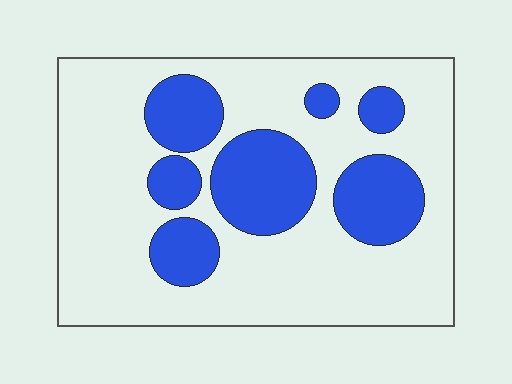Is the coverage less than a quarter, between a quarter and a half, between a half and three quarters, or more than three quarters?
Between a quarter and a half.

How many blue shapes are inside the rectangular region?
7.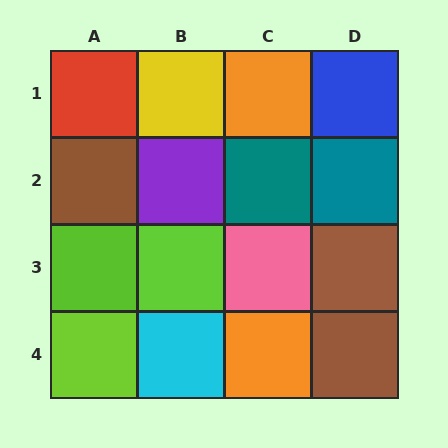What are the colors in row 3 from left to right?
Lime, lime, pink, brown.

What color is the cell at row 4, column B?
Cyan.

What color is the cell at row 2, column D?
Teal.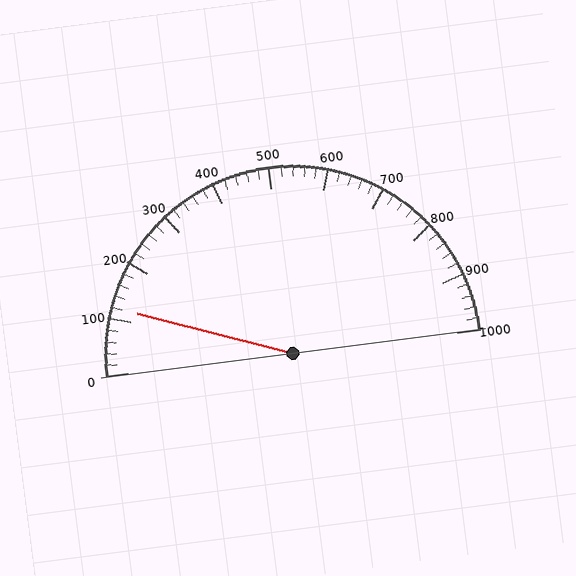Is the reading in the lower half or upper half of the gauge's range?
The reading is in the lower half of the range (0 to 1000).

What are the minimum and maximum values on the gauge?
The gauge ranges from 0 to 1000.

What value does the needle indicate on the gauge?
The needle indicates approximately 120.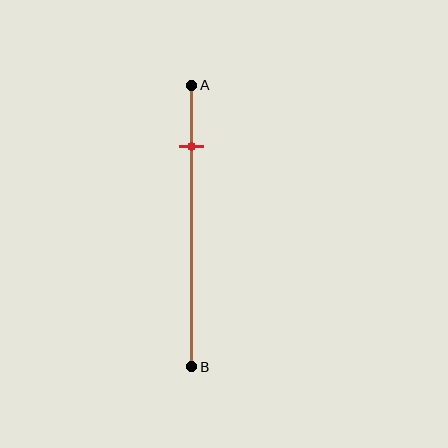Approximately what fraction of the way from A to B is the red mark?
The red mark is approximately 20% of the way from A to B.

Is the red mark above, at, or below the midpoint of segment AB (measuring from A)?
The red mark is above the midpoint of segment AB.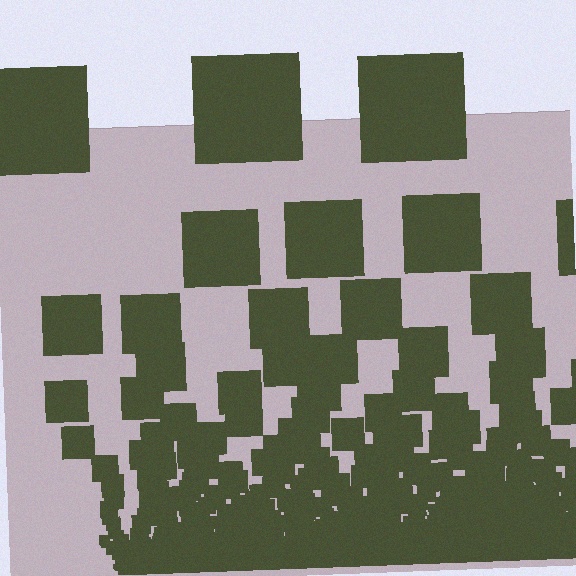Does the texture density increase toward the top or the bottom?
Density increases toward the bottom.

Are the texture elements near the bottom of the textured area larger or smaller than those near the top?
Smaller. The gradient is inverted — elements near the bottom are smaller and denser.